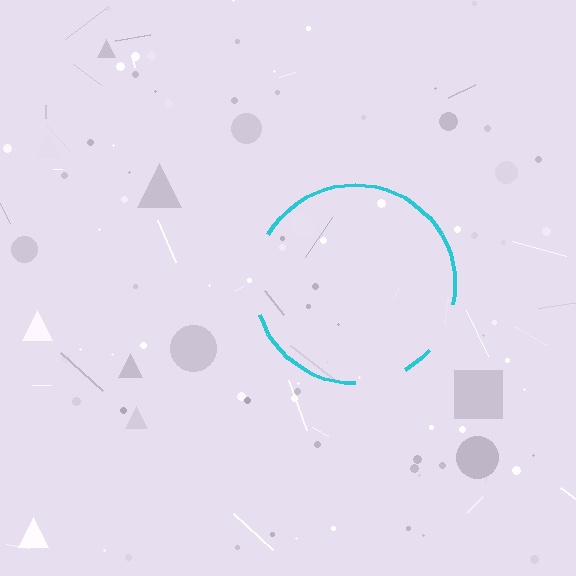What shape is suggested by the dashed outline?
The dashed outline suggests a circle.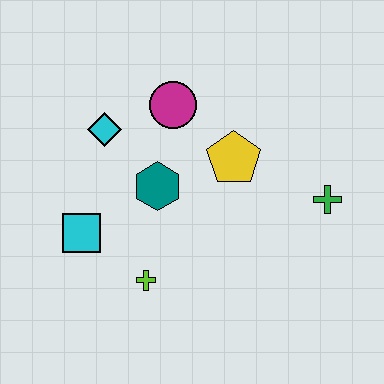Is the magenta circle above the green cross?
Yes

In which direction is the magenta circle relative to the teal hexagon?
The magenta circle is above the teal hexagon.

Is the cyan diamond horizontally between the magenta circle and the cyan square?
Yes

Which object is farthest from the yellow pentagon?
The cyan square is farthest from the yellow pentagon.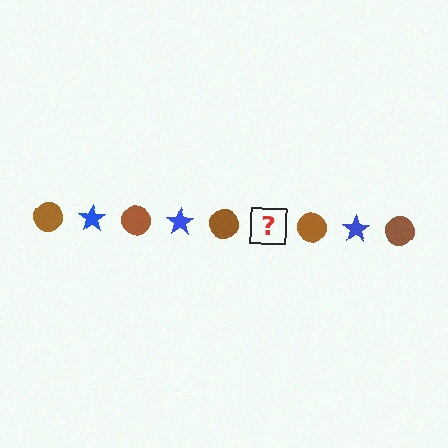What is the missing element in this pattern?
The missing element is a blue star.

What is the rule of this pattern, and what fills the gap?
The rule is that the pattern alternates between brown circle and blue star. The gap should be filled with a blue star.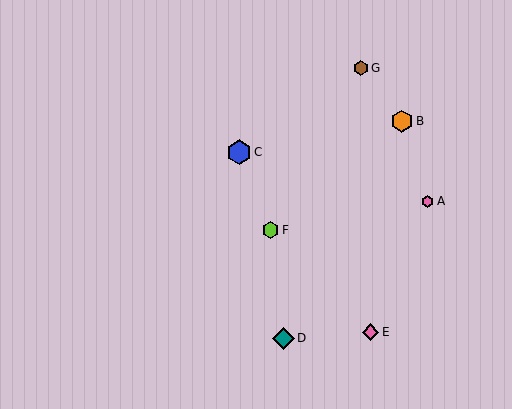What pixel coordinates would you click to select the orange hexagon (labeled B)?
Click at (402, 121) to select the orange hexagon B.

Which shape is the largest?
The blue hexagon (labeled C) is the largest.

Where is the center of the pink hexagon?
The center of the pink hexagon is at (428, 201).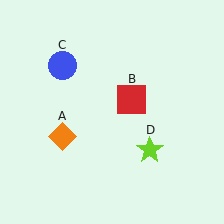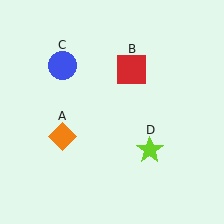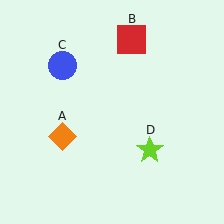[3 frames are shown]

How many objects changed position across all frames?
1 object changed position: red square (object B).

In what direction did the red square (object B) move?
The red square (object B) moved up.